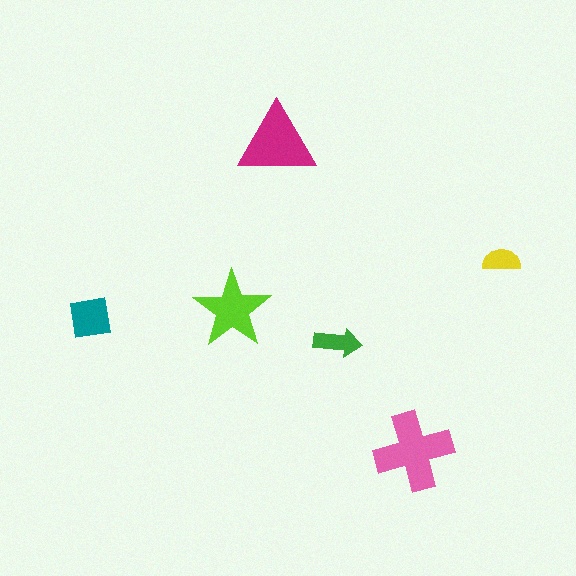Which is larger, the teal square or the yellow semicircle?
The teal square.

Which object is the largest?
The pink cross.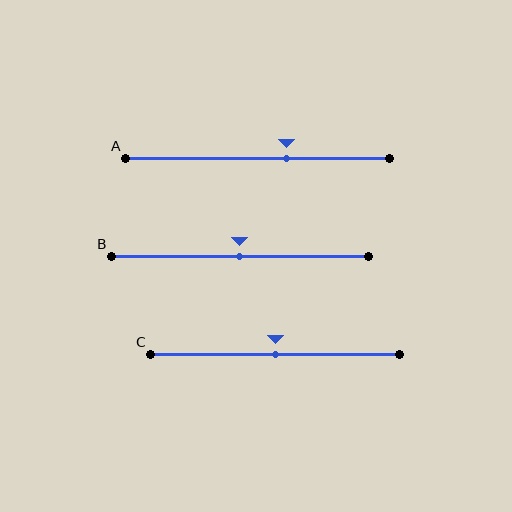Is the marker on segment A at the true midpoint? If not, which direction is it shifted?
No, the marker on segment A is shifted to the right by about 11% of the segment length.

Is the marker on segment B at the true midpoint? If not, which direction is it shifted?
Yes, the marker on segment B is at the true midpoint.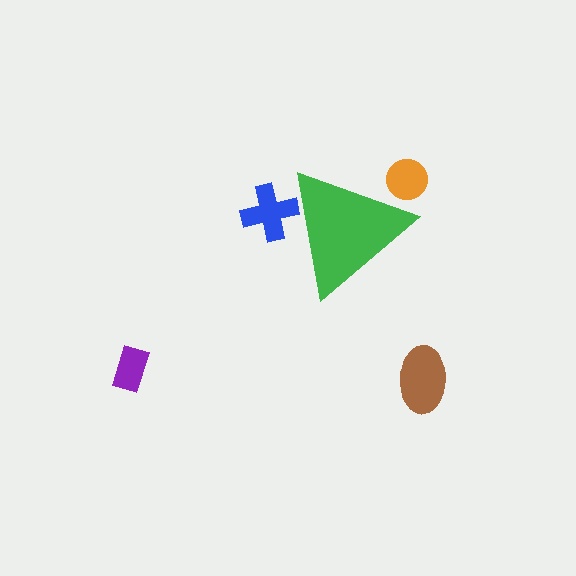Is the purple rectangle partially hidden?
No, the purple rectangle is fully visible.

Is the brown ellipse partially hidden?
No, the brown ellipse is fully visible.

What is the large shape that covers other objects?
A green triangle.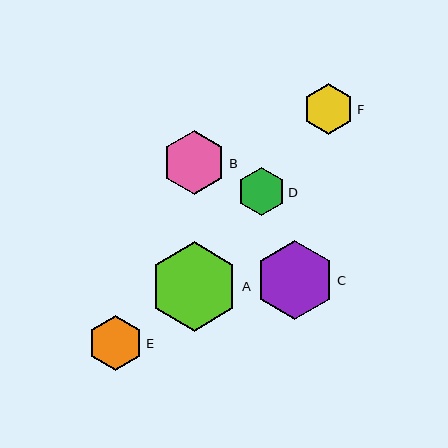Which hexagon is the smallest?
Hexagon D is the smallest with a size of approximately 48 pixels.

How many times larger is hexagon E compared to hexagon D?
Hexagon E is approximately 1.1 times the size of hexagon D.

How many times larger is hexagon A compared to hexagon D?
Hexagon A is approximately 1.8 times the size of hexagon D.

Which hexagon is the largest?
Hexagon A is the largest with a size of approximately 89 pixels.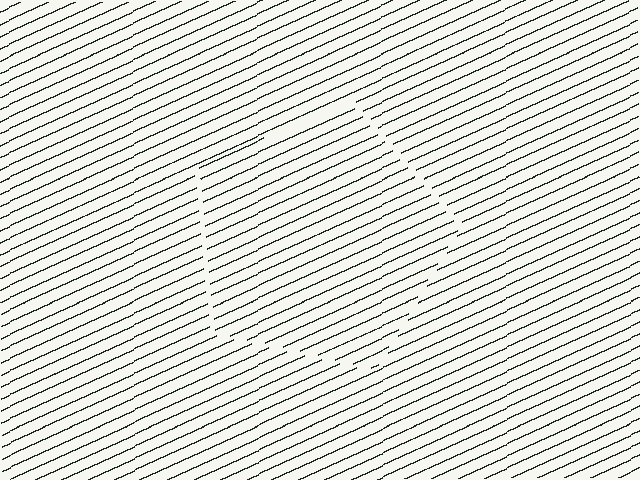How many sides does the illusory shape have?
5 sides — the line-ends trace a pentagon.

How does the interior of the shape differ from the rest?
The interior of the shape contains the same grating, shifted by half a period — the contour is defined by the phase discontinuity where line-ends from the inner and outer gratings abut.